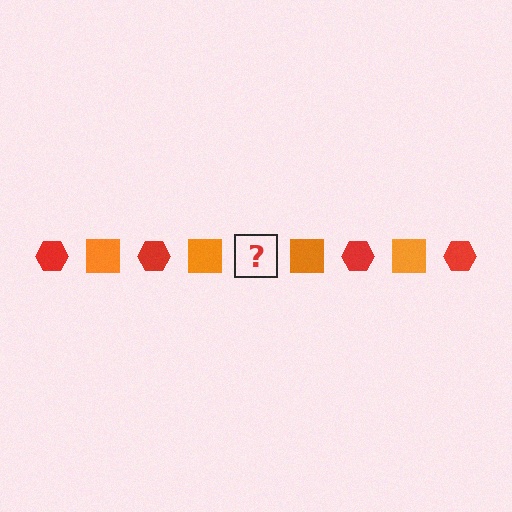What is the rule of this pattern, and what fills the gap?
The rule is that the pattern alternates between red hexagon and orange square. The gap should be filled with a red hexagon.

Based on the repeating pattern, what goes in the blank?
The blank should be a red hexagon.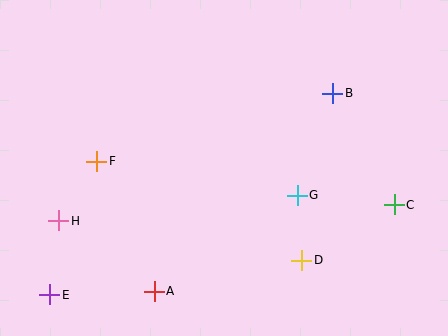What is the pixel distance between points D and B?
The distance between D and B is 170 pixels.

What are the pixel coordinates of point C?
Point C is at (394, 205).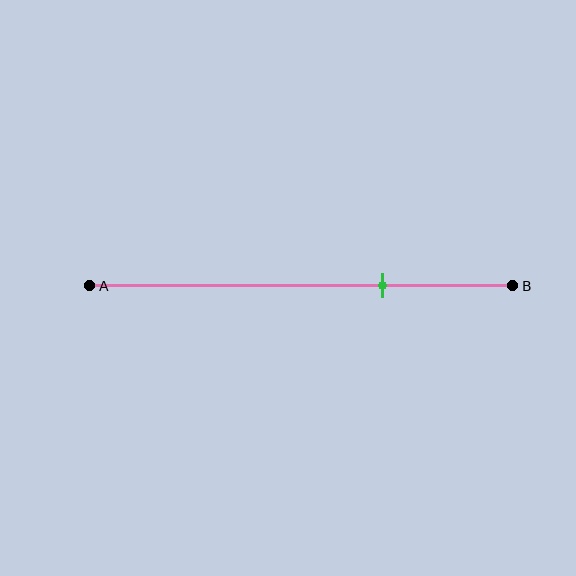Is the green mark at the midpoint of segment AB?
No, the mark is at about 70% from A, not at the 50% midpoint.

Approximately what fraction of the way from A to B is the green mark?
The green mark is approximately 70% of the way from A to B.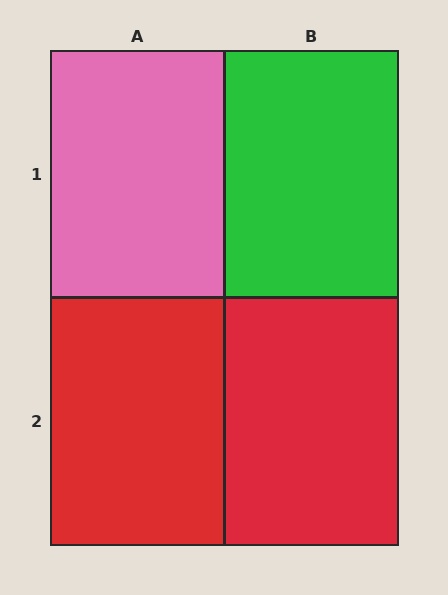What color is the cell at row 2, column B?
Red.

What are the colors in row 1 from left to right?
Pink, green.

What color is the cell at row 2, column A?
Red.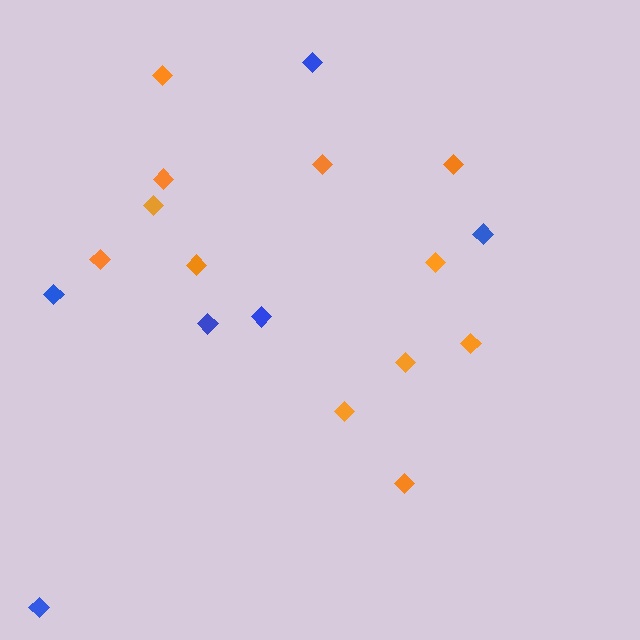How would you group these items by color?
There are 2 groups: one group of orange diamonds (12) and one group of blue diamonds (6).